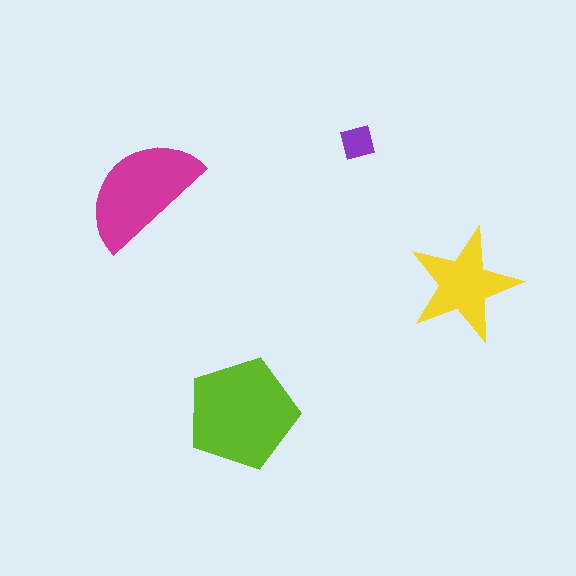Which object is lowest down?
The lime pentagon is bottommost.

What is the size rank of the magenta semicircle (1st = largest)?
2nd.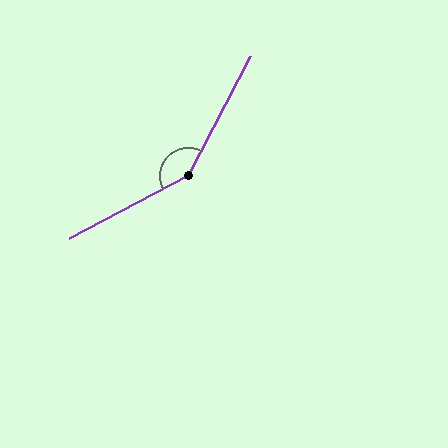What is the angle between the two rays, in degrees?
Approximately 145 degrees.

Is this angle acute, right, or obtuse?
It is obtuse.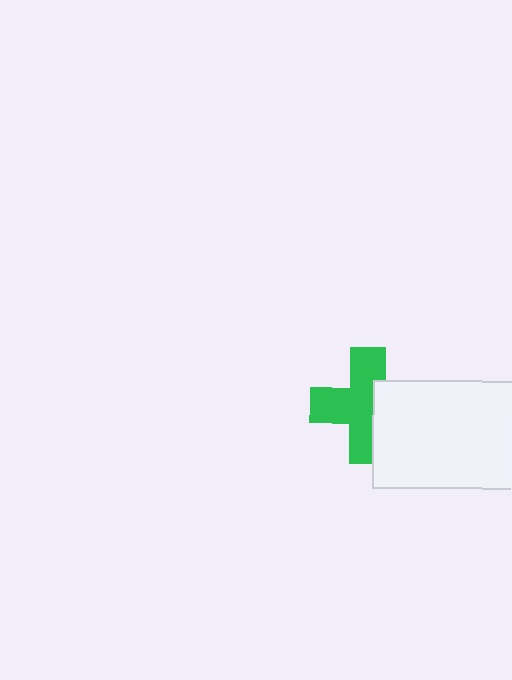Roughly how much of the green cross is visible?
Most of it is visible (roughly 65%).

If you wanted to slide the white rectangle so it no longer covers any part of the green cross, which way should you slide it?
Slide it right — that is the most direct way to separate the two shapes.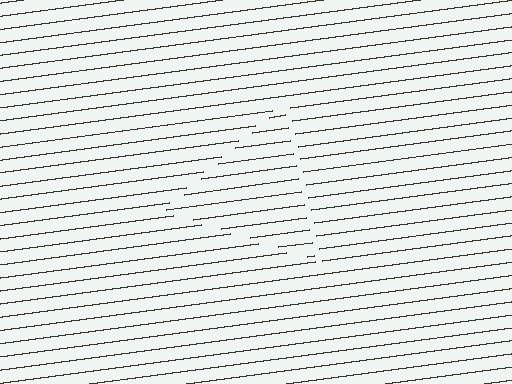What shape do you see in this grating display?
An illusory triangle. The interior of the shape contains the same grating, shifted by half a period — the contour is defined by the phase discontinuity where line-ends from the inner and outer gratings abut.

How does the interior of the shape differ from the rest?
The interior of the shape contains the same grating, shifted by half a period — the contour is defined by the phase discontinuity where line-ends from the inner and outer gratings abut.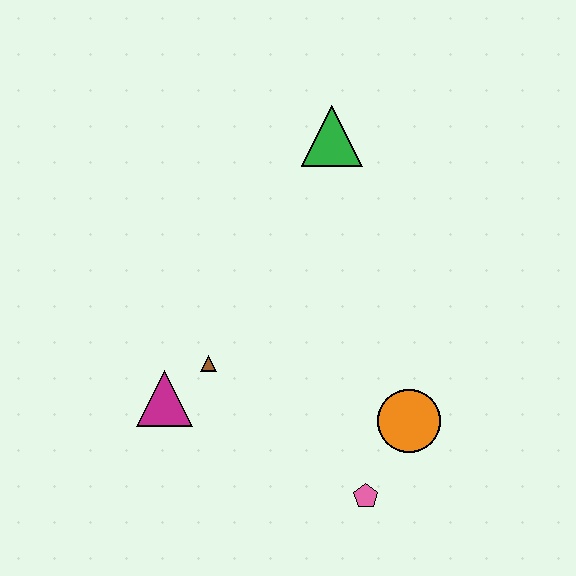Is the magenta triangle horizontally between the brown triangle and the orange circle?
No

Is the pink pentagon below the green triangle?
Yes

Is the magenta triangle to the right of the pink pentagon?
No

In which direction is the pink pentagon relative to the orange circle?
The pink pentagon is below the orange circle.